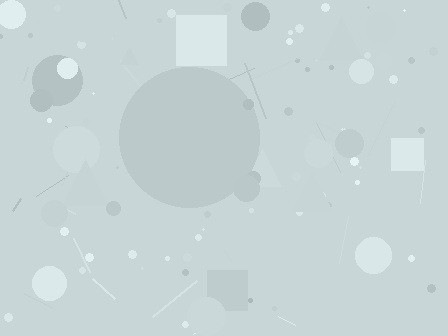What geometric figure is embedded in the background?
A circle is embedded in the background.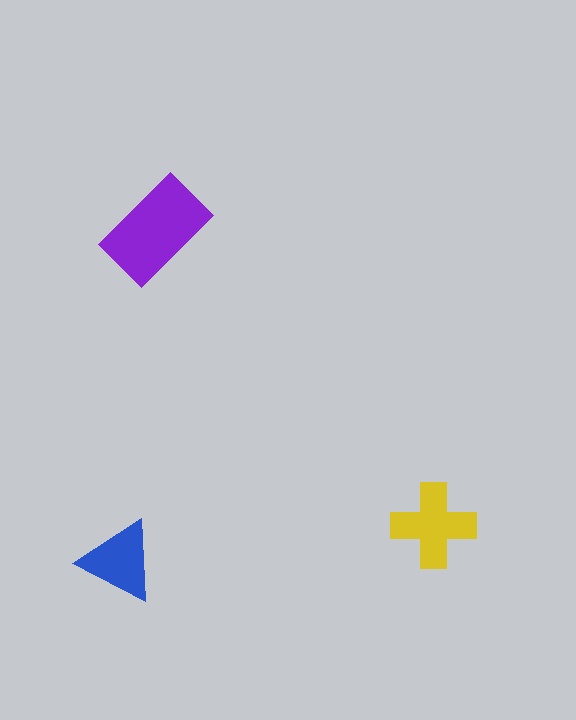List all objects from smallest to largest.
The blue triangle, the yellow cross, the purple rectangle.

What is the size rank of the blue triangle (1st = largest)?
3rd.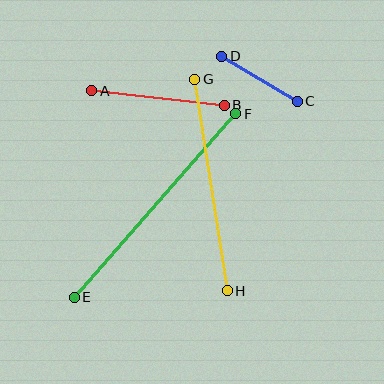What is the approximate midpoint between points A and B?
The midpoint is at approximately (158, 98) pixels.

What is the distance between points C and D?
The distance is approximately 88 pixels.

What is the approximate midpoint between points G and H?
The midpoint is at approximately (211, 185) pixels.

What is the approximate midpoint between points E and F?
The midpoint is at approximately (155, 206) pixels.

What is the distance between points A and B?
The distance is approximately 133 pixels.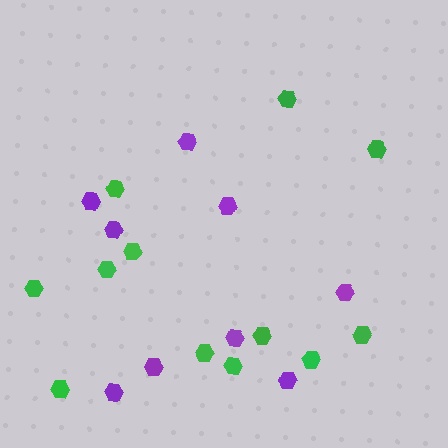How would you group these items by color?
There are 2 groups: one group of green hexagons (12) and one group of purple hexagons (9).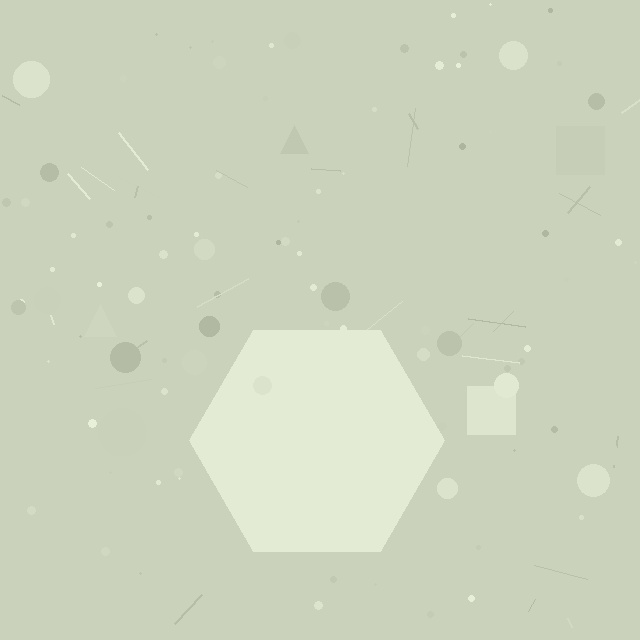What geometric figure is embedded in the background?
A hexagon is embedded in the background.